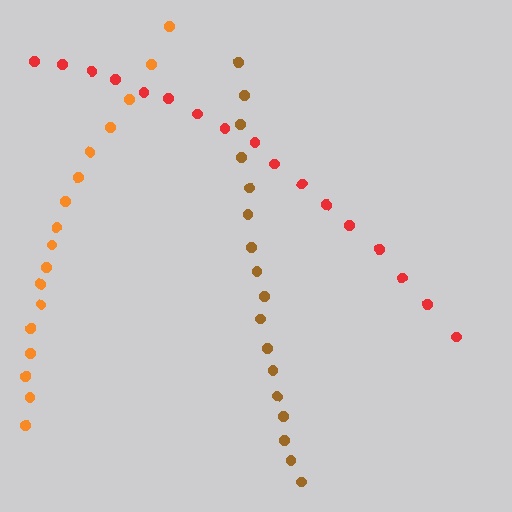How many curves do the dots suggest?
There are 3 distinct paths.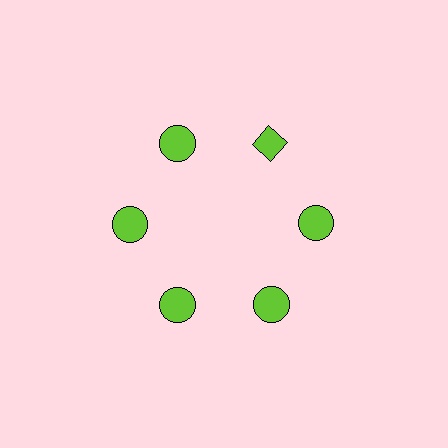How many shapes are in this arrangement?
There are 6 shapes arranged in a ring pattern.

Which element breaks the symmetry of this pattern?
The lime diamond at roughly the 1 o'clock position breaks the symmetry. All other shapes are lime circles.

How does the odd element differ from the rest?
It has a different shape: diamond instead of circle.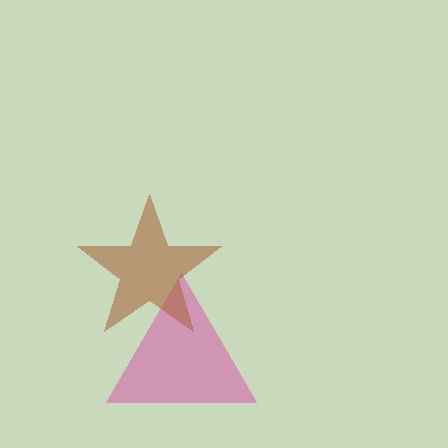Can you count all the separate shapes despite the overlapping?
Yes, there are 2 separate shapes.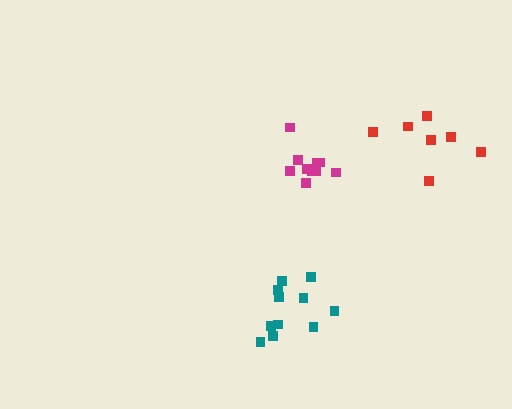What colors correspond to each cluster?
The clusters are colored: magenta, red, teal.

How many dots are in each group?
Group 1: 10 dots, Group 2: 7 dots, Group 3: 11 dots (28 total).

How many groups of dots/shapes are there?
There are 3 groups.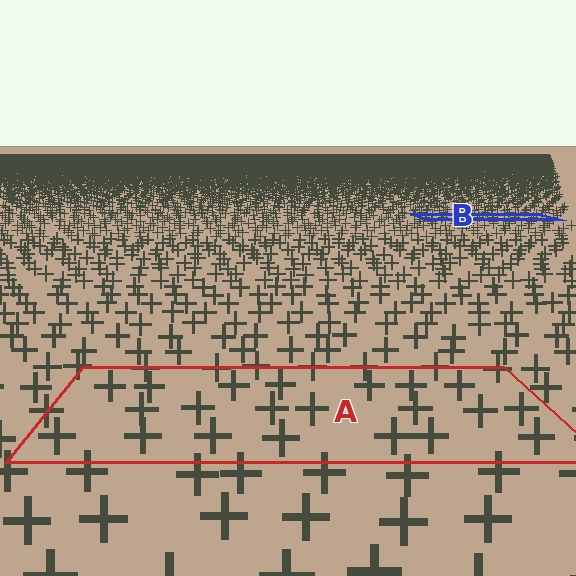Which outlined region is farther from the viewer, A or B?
Region B is farther from the viewer — the texture elements inside it appear smaller and more densely packed.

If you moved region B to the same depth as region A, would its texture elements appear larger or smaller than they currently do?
They would appear larger. At a closer depth, the same texture elements are projected at a bigger on-screen size.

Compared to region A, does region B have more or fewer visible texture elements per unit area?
Region B has more texture elements per unit area — they are packed more densely because it is farther away.